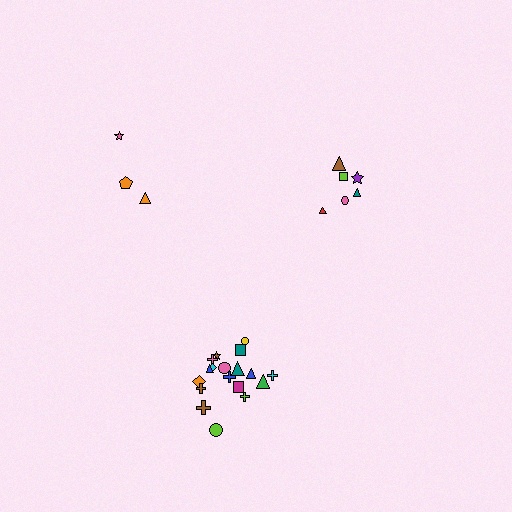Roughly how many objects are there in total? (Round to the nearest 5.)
Roughly 25 objects in total.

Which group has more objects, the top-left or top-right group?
The top-right group.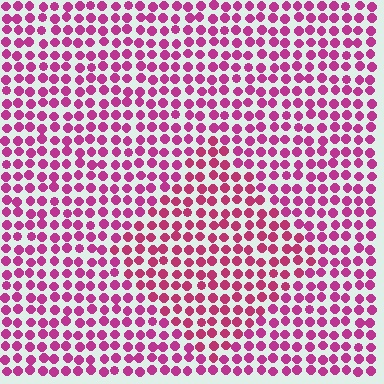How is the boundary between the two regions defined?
The boundary is defined purely by a slight shift in hue (about 15 degrees). Spacing, size, and orientation are identical on both sides.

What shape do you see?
I see a diamond.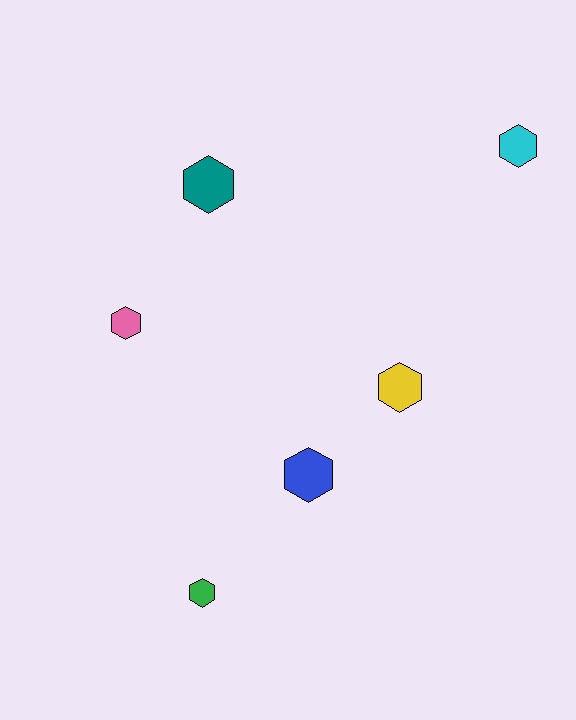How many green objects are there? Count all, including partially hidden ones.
There is 1 green object.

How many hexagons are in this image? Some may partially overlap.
There are 6 hexagons.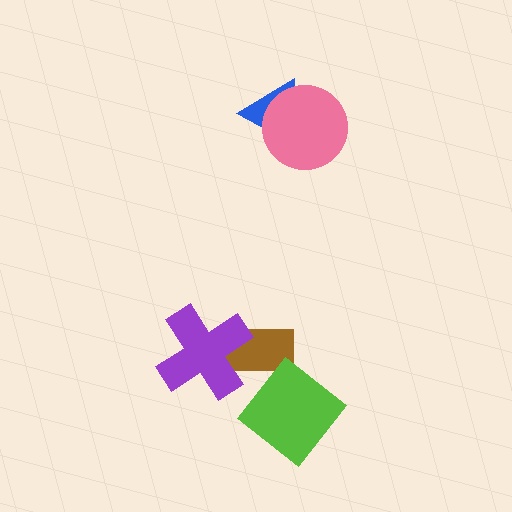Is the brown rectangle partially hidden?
Yes, it is partially covered by another shape.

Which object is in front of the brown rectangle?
The purple cross is in front of the brown rectangle.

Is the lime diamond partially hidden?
No, no other shape covers it.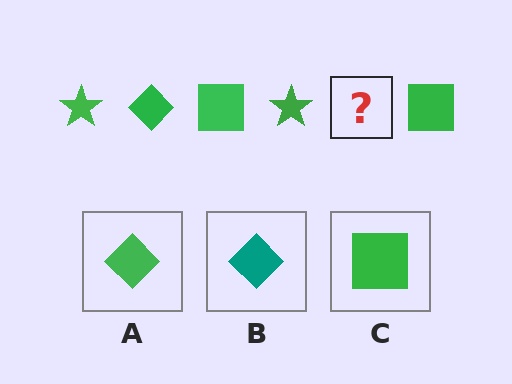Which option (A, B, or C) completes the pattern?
A.